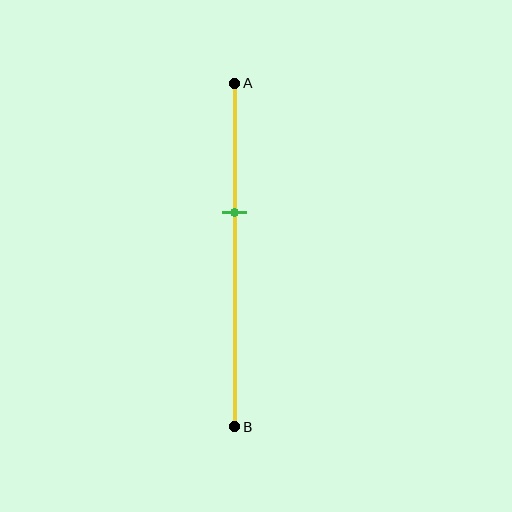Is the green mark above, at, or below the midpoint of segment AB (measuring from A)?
The green mark is above the midpoint of segment AB.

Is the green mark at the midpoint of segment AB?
No, the mark is at about 35% from A, not at the 50% midpoint.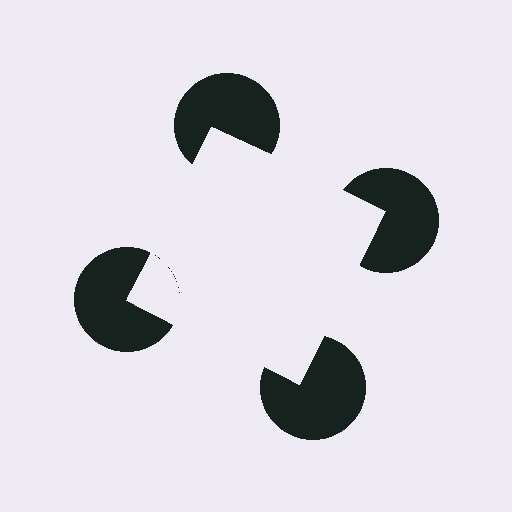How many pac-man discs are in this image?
There are 4 — one at each vertex of the illusory square.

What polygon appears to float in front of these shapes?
An illusory square — its edges are inferred from the aligned wedge cuts in the pac-man discs, not physically drawn.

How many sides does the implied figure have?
4 sides.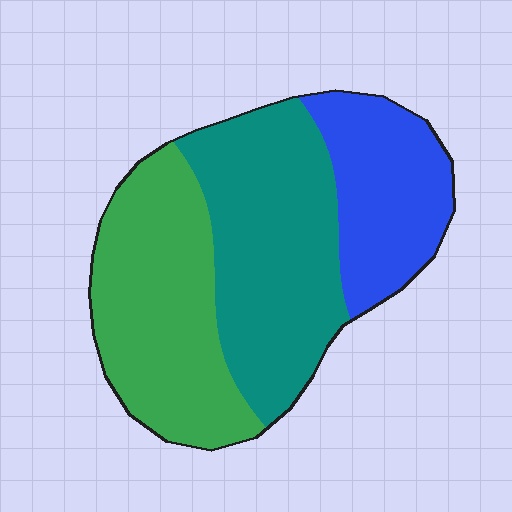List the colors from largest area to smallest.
From largest to smallest: teal, green, blue.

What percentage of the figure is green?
Green covers about 35% of the figure.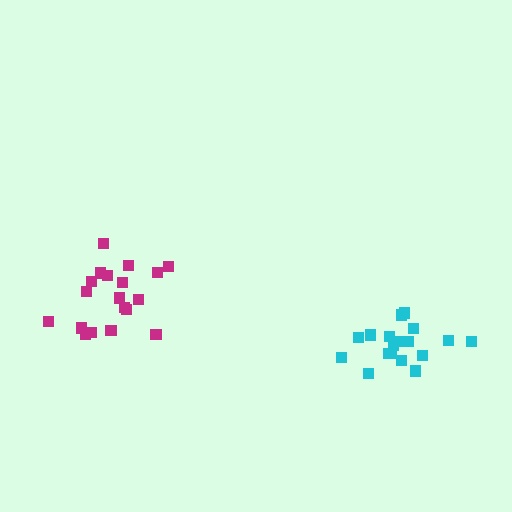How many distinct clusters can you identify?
There are 2 distinct clusters.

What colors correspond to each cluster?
The clusters are colored: cyan, magenta.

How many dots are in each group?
Group 1: 18 dots, Group 2: 19 dots (37 total).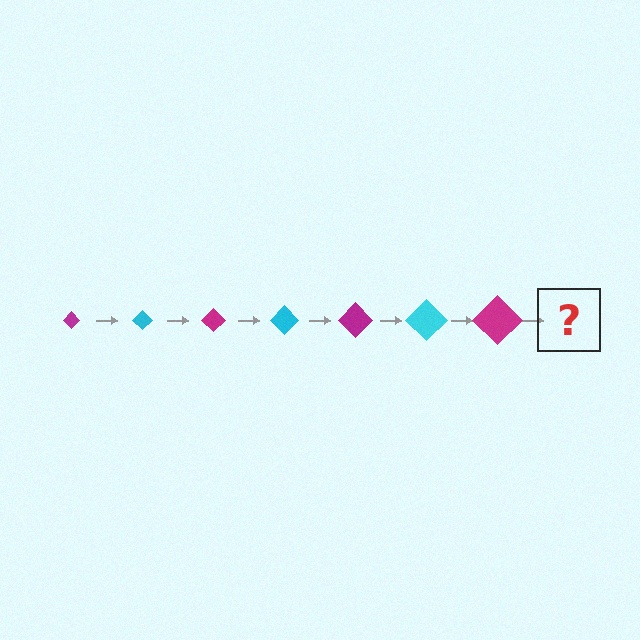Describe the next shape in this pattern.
It should be a cyan diamond, larger than the previous one.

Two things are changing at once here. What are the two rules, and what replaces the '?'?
The two rules are that the diamond grows larger each step and the color cycles through magenta and cyan. The '?' should be a cyan diamond, larger than the previous one.